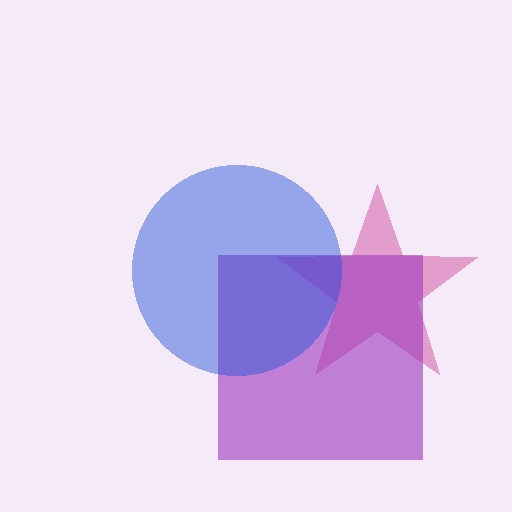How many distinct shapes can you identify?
There are 3 distinct shapes: a magenta star, a purple square, a blue circle.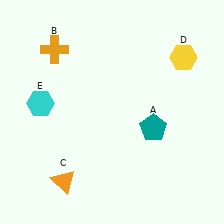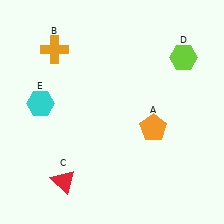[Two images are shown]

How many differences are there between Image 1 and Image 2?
There are 3 differences between the two images.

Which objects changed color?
A changed from teal to orange. C changed from orange to red. D changed from yellow to lime.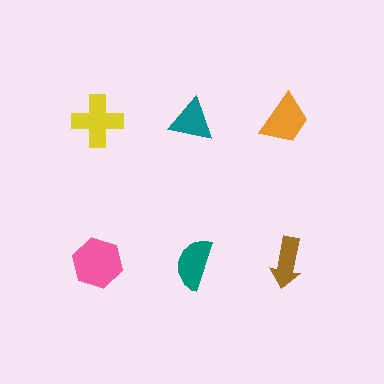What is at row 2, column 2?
A teal semicircle.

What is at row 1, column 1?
A yellow cross.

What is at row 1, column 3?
An orange trapezoid.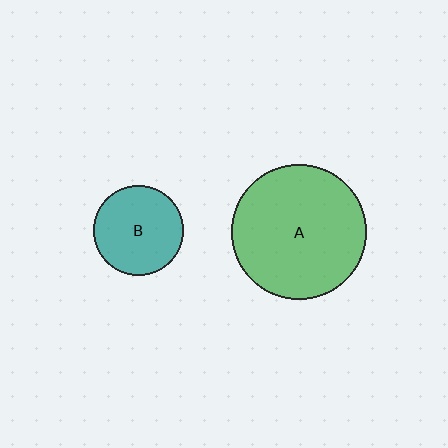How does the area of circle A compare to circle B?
Approximately 2.2 times.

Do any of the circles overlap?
No, none of the circles overlap.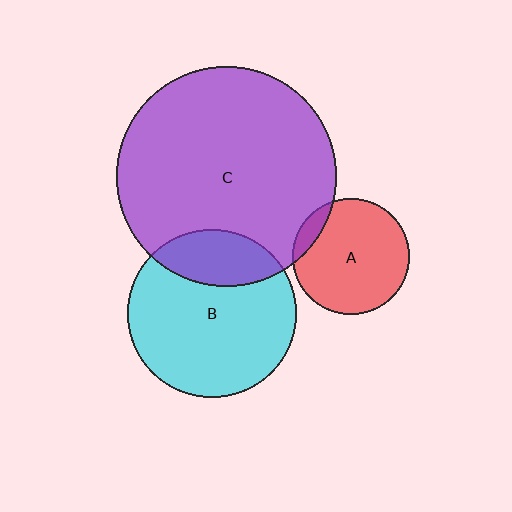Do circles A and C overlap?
Yes.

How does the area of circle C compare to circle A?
Approximately 3.6 times.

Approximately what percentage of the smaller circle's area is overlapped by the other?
Approximately 10%.